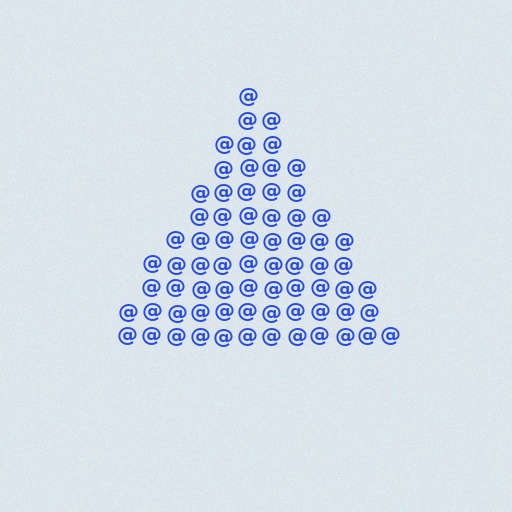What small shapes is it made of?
It is made of small at signs.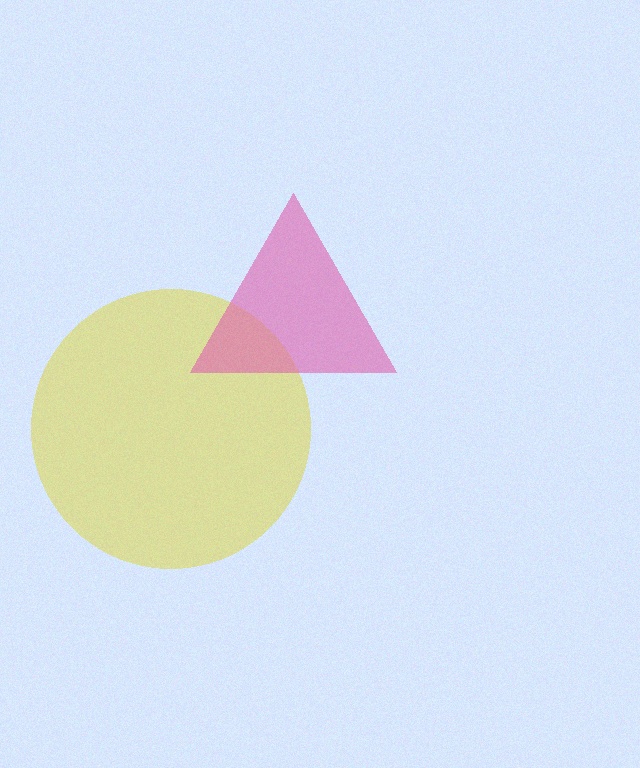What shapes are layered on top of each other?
The layered shapes are: a yellow circle, a pink triangle.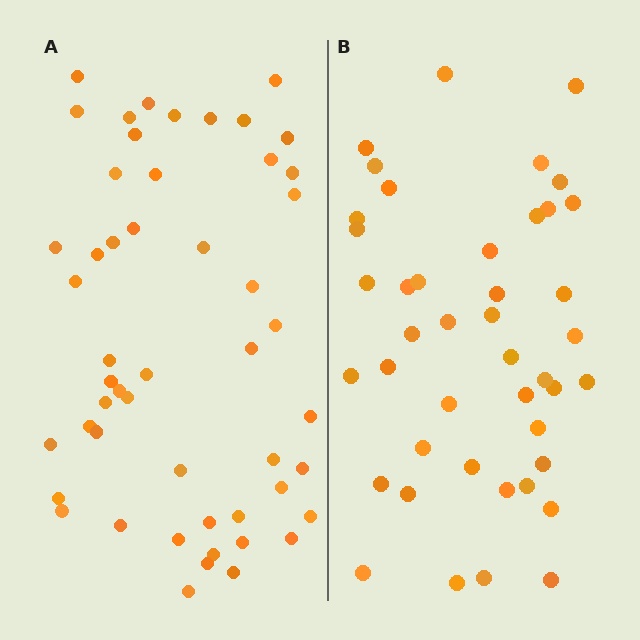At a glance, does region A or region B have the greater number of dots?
Region A (the left region) has more dots.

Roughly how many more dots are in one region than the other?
Region A has roughly 8 or so more dots than region B.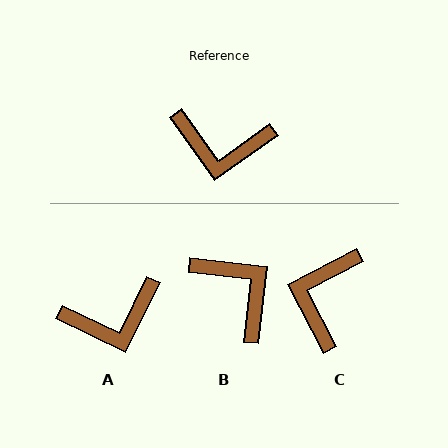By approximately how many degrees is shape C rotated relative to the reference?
Approximately 97 degrees clockwise.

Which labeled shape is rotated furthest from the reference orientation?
B, about 138 degrees away.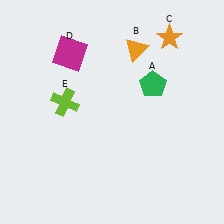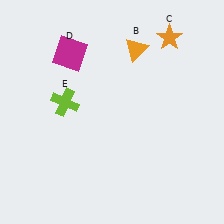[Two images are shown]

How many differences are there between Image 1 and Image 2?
There is 1 difference between the two images.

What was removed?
The green pentagon (A) was removed in Image 2.